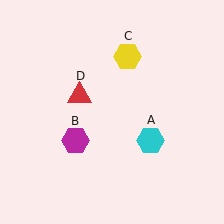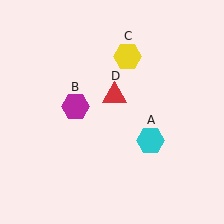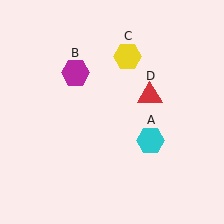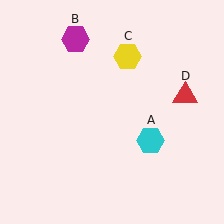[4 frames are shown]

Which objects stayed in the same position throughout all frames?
Cyan hexagon (object A) and yellow hexagon (object C) remained stationary.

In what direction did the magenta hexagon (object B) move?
The magenta hexagon (object B) moved up.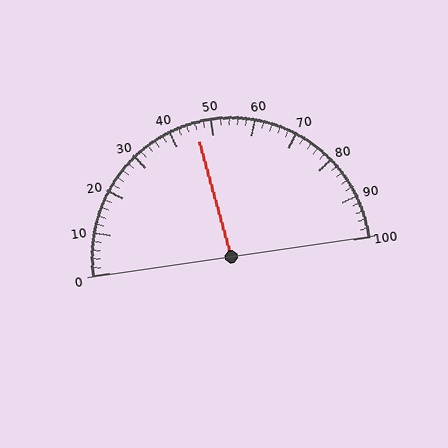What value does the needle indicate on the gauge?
The needle indicates approximately 46.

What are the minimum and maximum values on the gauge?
The gauge ranges from 0 to 100.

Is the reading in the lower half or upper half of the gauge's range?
The reading is in the lower half of the range (0 to 100).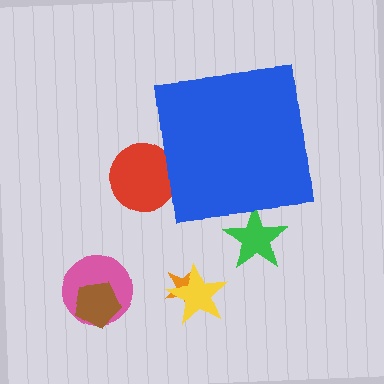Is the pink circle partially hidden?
No, the pink circle is fully visible.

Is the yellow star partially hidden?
No, the yellow star is fully visible.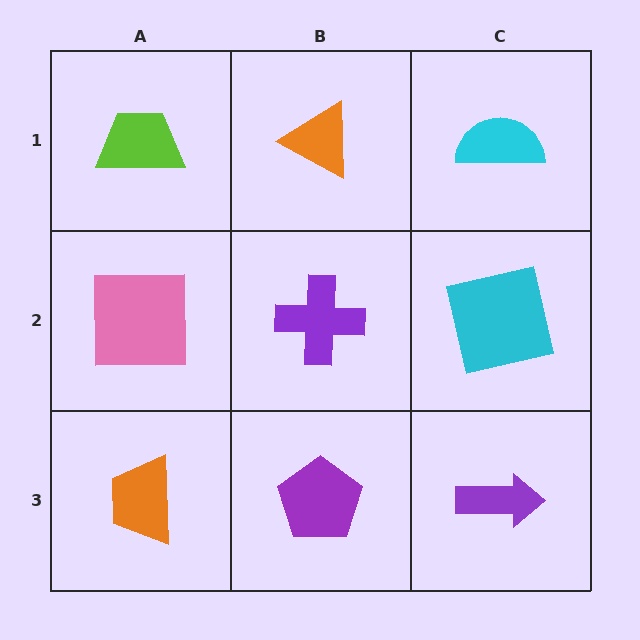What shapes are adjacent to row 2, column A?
A lime trapezoid (row 1, column A), an orange trapezoid (row 3, column A), a purple cross (row 2, column B).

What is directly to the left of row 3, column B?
An orange trapezoid.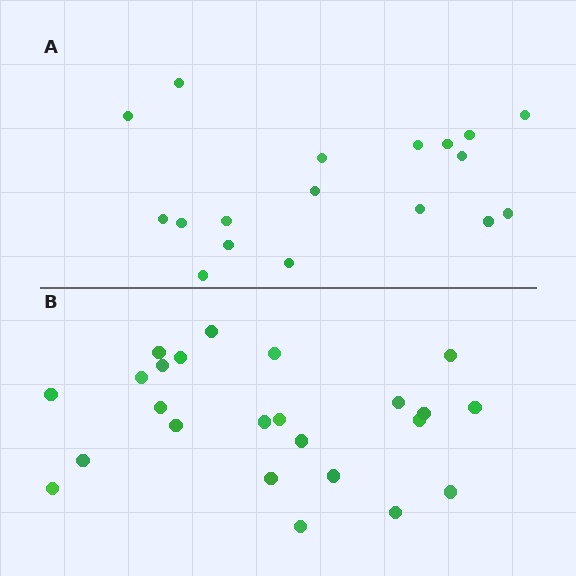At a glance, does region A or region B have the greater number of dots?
Region B (the bottom region) has more dots.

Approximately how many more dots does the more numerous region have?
Region B has about 6 more dots than region A.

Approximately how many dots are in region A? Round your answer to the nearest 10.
About 20 dots. (The exact count is 18, which rounds to 20.)